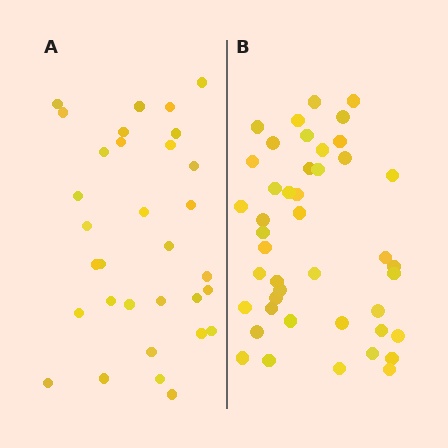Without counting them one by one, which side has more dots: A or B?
Region B (the right region) has more dots.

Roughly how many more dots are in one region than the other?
Region B has roughly 12 or so more dots than region A.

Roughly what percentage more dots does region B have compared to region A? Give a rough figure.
About 40% more.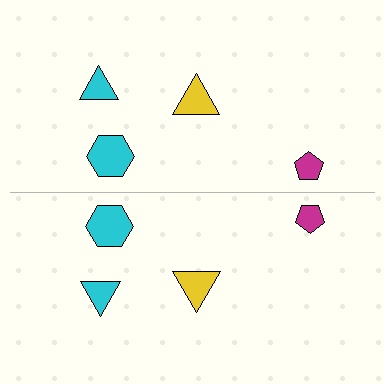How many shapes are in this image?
There are 8 shapes in this image.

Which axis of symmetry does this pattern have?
The pattern has a horizontal axis of symmetry running through the center of the image.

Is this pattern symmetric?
Yes, this pattern has bilateral (reflection) symmetry.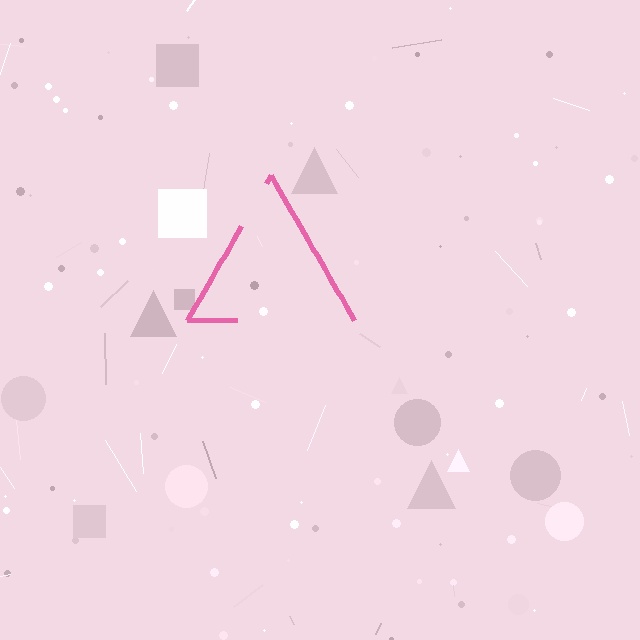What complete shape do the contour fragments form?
The contour fragments form a triangle.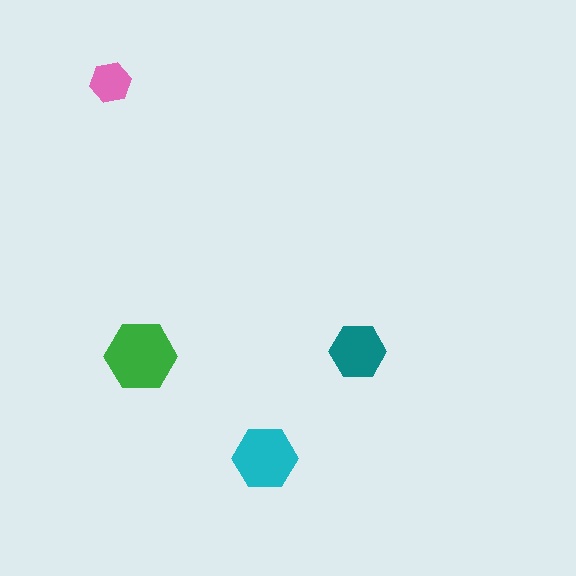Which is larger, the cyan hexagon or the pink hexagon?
The cyan one.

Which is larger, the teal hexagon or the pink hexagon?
The teal one.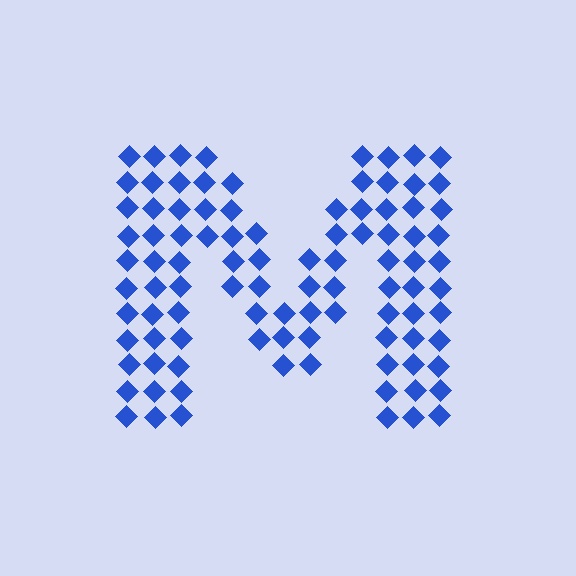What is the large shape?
The large shape is the letter M.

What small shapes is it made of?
It is made of small diamonds.